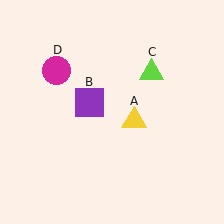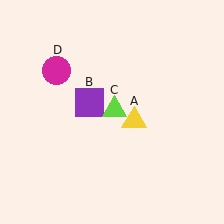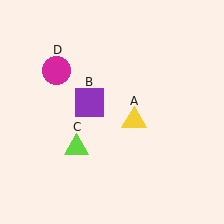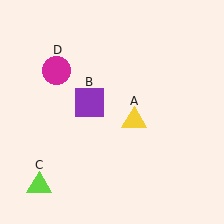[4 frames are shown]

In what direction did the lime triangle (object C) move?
The lime triangle (object C) moved down and to the left.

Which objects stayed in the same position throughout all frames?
Yellow triangle (object A) and purple square (object B) and magenta circle (object D) remained stationary.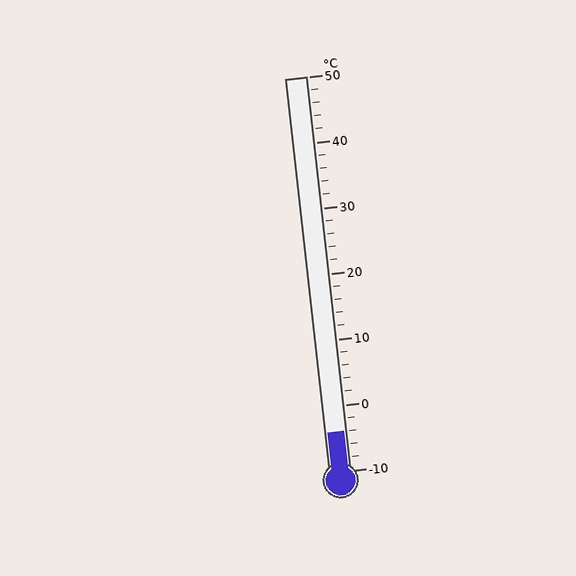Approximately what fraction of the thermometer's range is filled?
The thermometer is filled to approximately 10% of its range.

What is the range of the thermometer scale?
The thermometer scale ranges from -10°C to 50°C.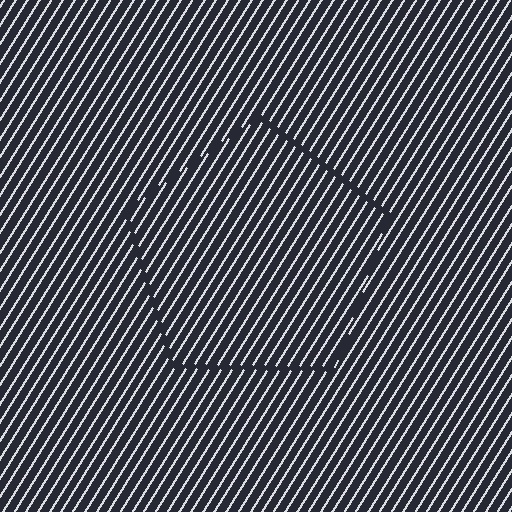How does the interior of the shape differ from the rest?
The interior of the shape contains the same grating, shifted by half a period — the contour is defined by the phase discontinuity where line-ends from the inner and outer gratings abut.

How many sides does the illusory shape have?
5 sides — the line-ends trace a pentagon.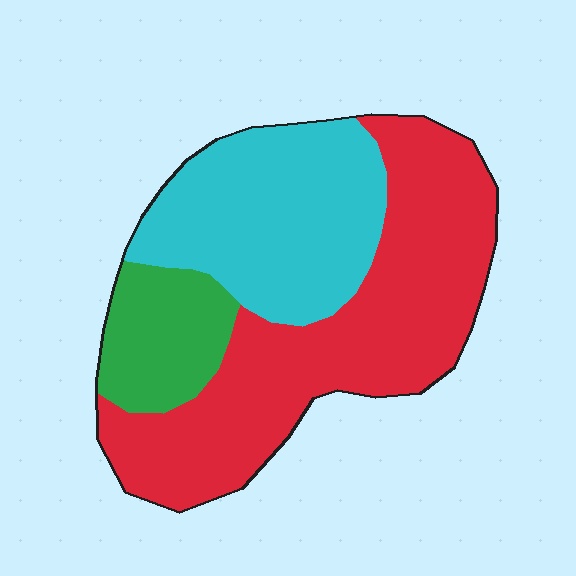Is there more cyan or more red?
Red.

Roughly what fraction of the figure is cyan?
Cyan takes up about one third (1/3) of the figure.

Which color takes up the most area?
Red, at roughly 50%.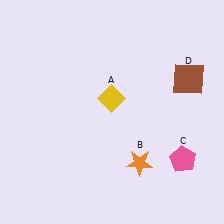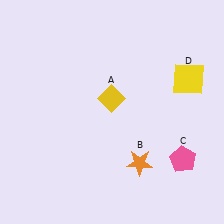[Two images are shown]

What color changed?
The square (D) changed from brown in Image 1 to yellow in Image 2.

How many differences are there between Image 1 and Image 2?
There is 1 difference between the two images.